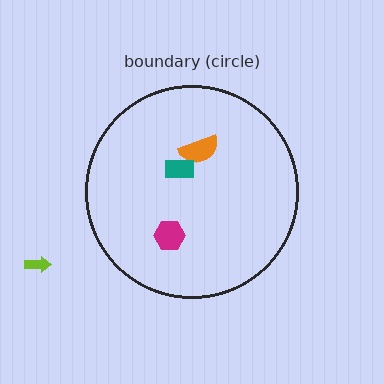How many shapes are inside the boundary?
3 inside, 1 outside.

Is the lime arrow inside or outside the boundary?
Outside.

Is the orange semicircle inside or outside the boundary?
Inside.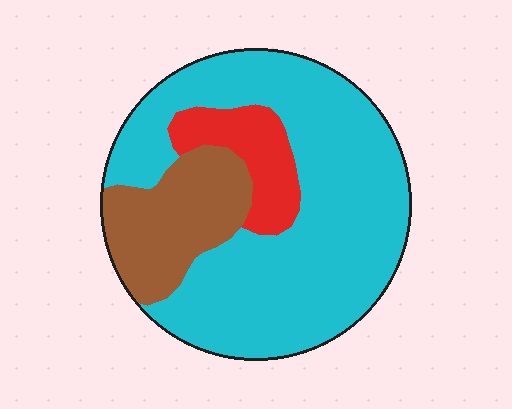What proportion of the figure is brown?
Brown takes up about one fifth (1/5) of the figure.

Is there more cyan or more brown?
Cyan.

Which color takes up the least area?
Red, at roughly 10%.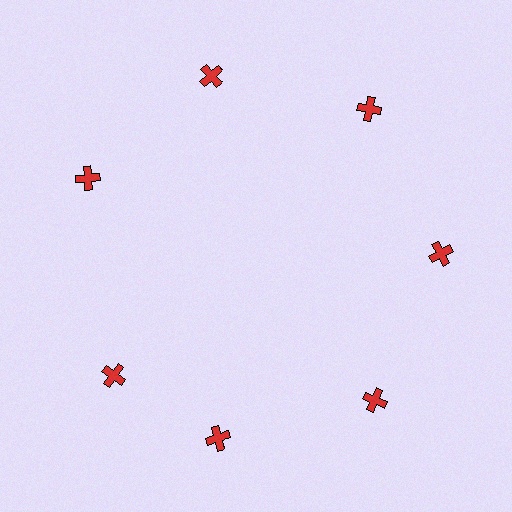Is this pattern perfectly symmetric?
No. The 7 red crosses are arranged in a ring, but one element near the 8 o'clock position is rotated out of alignment along the ring, breaking the 7-fold rotational symmetry.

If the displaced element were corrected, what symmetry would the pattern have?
It would have 7-fold rotational symmetry — the pattern would map onto itself every 51 degrees.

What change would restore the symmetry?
The symmetry would be restored by rotating it back into even spacing with its neighbors so that all 7 crosses sit at equal angles and equal distance from the center.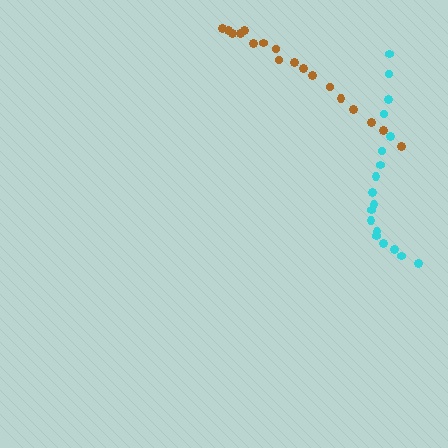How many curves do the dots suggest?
There are 2 distinct paths.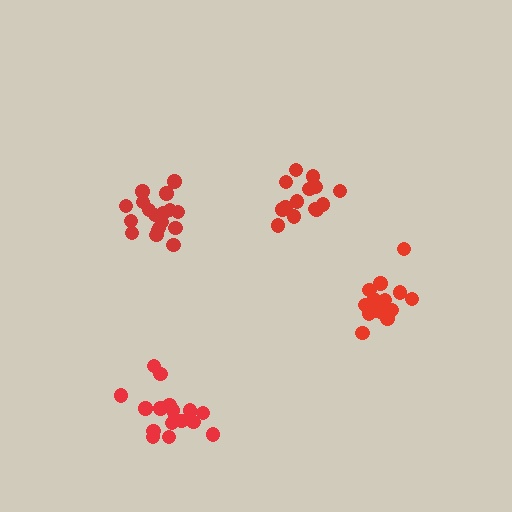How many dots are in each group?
Group 1: 16 dots, Group 2: 18 dots, Group 3: 18 dots, Group 4: 14 dots (66 total).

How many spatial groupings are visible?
There are 4 spatial groupings.